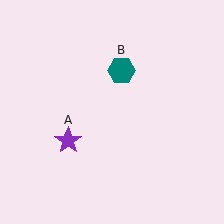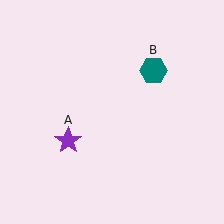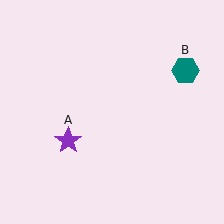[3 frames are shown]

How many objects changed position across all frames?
1 object changed position: teal hexagon (object B).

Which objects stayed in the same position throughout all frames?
Purple star (object A) remained stationary.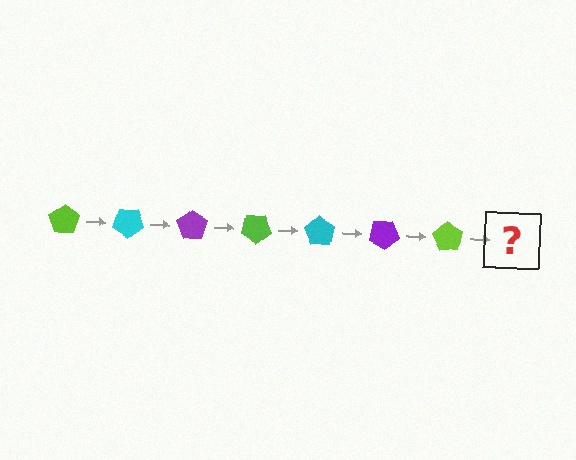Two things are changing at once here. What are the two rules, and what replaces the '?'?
The two rules are that it rotates 35 degrees each step and the color cycles through lime, cyan, and purple. The '?' should be a cyan pentagon, rotated 245 degrees from the start.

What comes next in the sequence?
The next element should be a cyan pentagon, rotated 245 degrees from the start.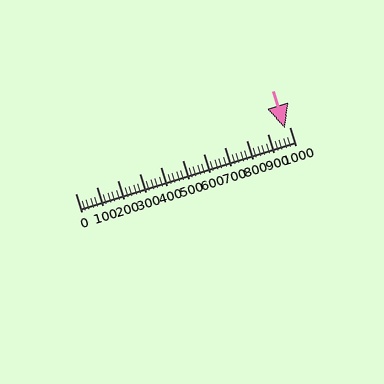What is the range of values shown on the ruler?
The ruler shows values from 0 to 1000.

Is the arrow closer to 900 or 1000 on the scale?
The arrow is closer to 1000.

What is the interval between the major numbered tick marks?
The major tick marks are spaced 100 units apart.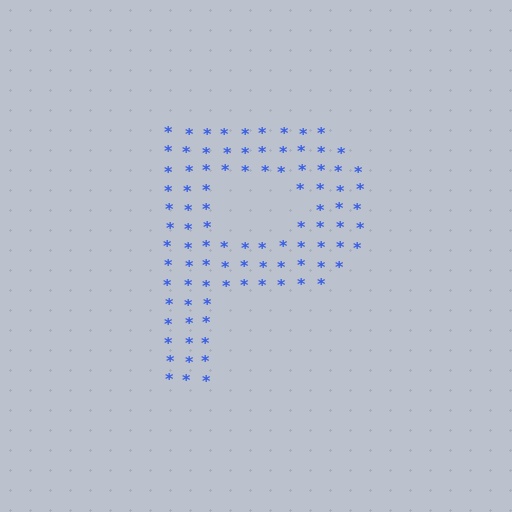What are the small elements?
The small elements are asterisks.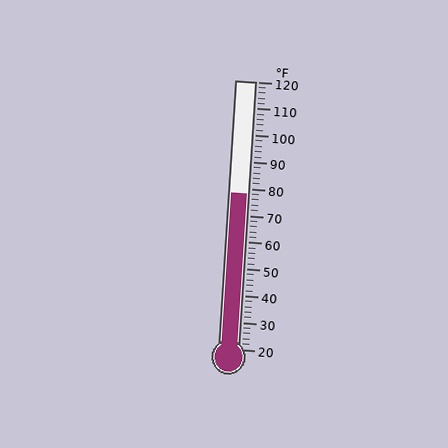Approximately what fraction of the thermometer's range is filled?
The thermometer is filled to approximately 60% of its range.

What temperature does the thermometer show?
The thermometer shows approximately 78°F.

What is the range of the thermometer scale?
The thermometer scale ranges from 20°F to 120°F.